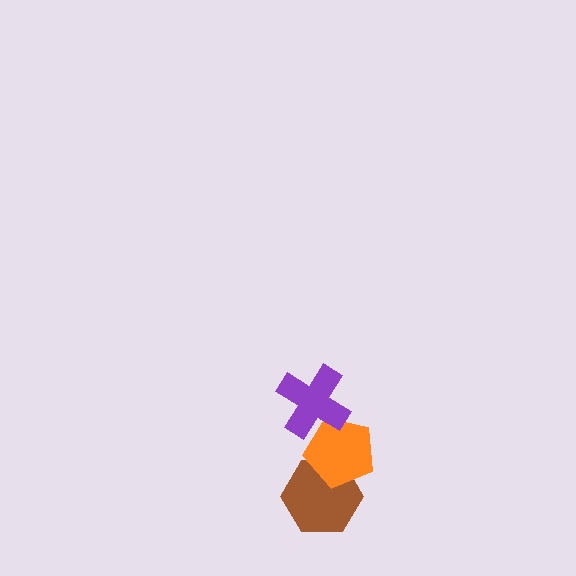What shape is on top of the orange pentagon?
The purple cross is on top of the orange pentagon.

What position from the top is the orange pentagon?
The orange pentagon is 2nd from the top.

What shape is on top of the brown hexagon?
The orange pentagon is on top of the brown hexagon.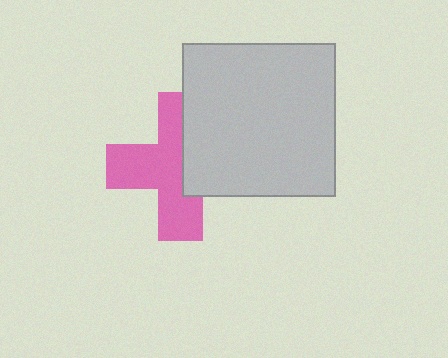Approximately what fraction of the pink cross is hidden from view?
Roughly 40% of the pink cross is hidden behind the light gray square.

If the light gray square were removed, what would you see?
You would see the complete pink cross.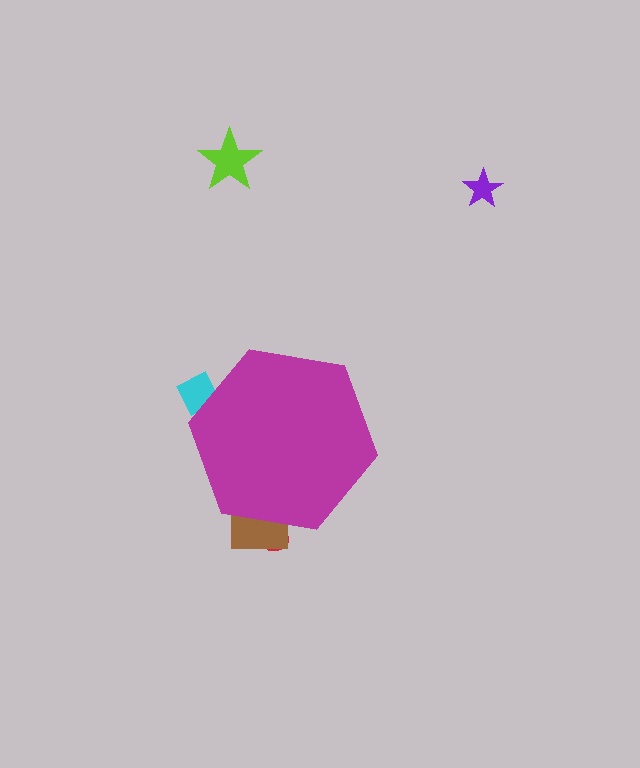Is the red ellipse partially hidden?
Yes, the red ellipse is partially hidden behind the magenta hexagon.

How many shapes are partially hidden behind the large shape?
3 shapes are partially hidden.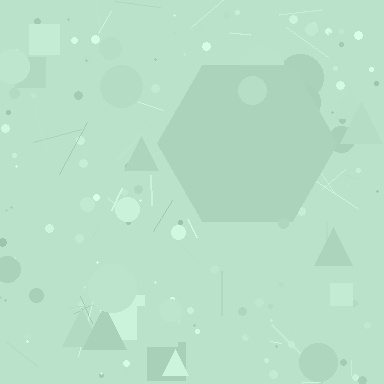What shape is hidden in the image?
A hexagon is hidden in the image.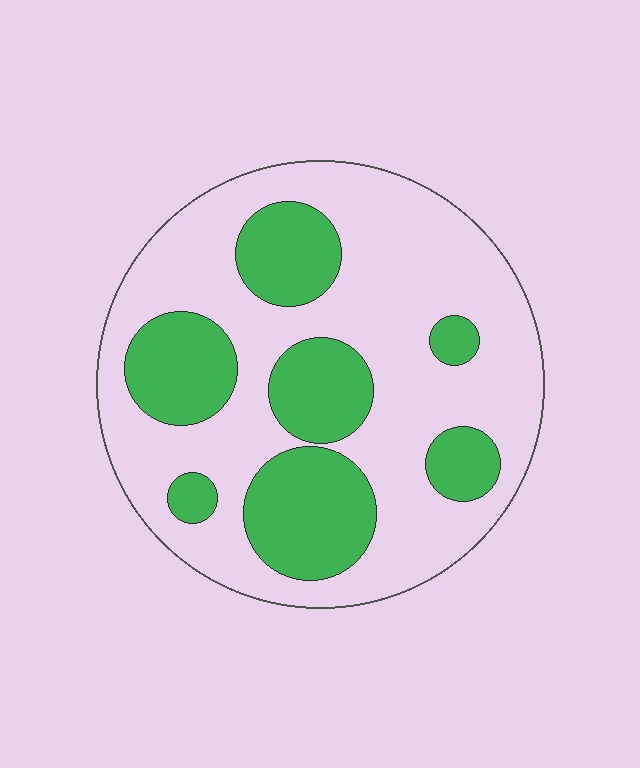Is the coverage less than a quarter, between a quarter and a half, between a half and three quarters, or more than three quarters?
Between a quarter and a half.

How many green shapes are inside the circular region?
7.